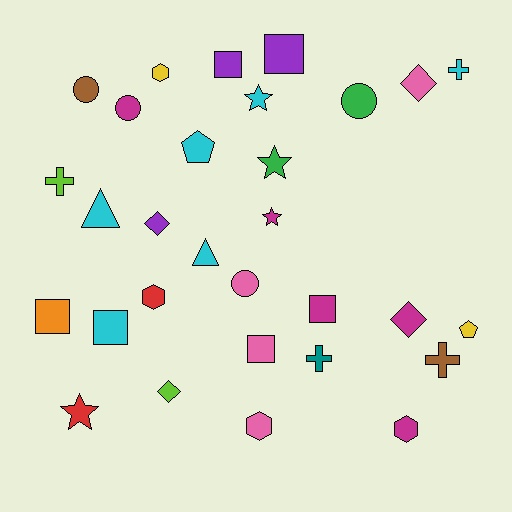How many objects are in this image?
There are 30 objects.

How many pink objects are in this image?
There are 4 pink objects.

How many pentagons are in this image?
There are 2 pentagons.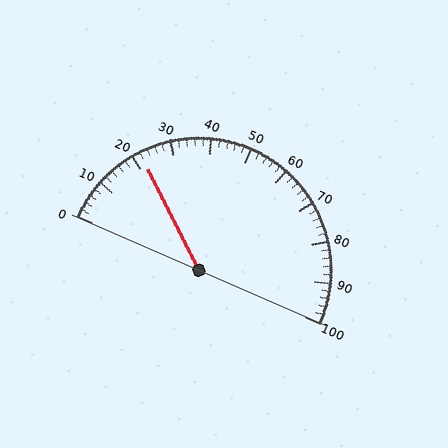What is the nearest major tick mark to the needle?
The nearest major tick mark is 20.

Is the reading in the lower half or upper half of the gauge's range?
The reading is in the lower half of the range (0 to 100).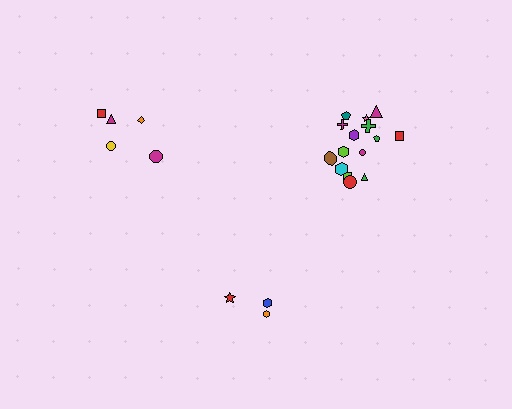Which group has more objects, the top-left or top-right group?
The top-right group.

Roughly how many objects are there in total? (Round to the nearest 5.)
Roughly 25 objects in total.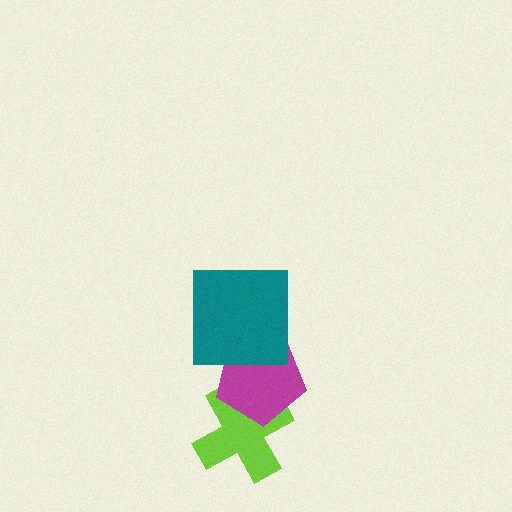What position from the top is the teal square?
The teal square is 1st from the top.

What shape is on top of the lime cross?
The magenta pentagon is on top of the lime cross.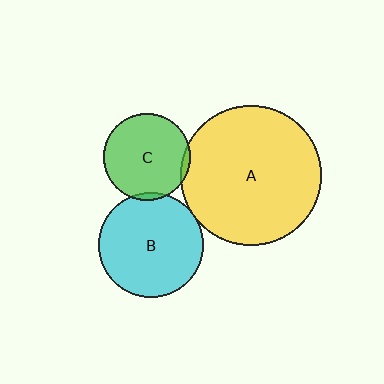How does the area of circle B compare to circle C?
Approximately 1.5 times.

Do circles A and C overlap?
Yes.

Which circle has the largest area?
Circle A (yellow).